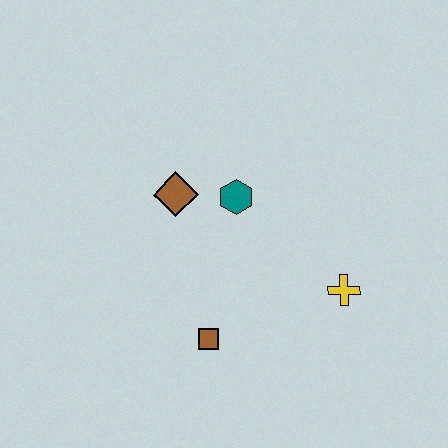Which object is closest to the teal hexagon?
The brown diamond is closest to the teal hexagon.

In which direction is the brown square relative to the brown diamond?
The brown square is below the brown diamond.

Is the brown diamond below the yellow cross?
No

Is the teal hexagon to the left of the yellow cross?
Yes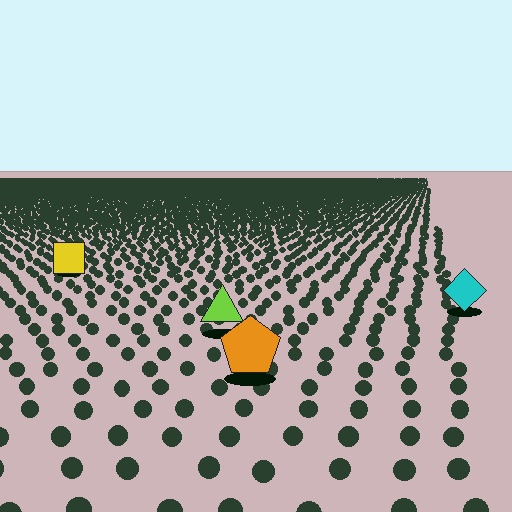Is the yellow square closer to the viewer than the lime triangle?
No. The lime triangle is closer — you can tell from the texture gradient: the ground texture is coarser near it.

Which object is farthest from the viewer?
The yellow square is farthest from the viewer. It appears smaller and the ground texture around it is denser.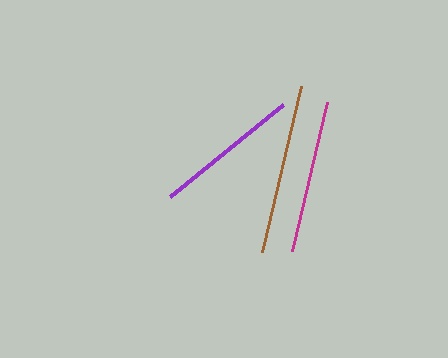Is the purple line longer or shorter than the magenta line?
The magenta line is longer than the purple line.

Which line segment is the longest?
The brown line is the longest at approximately 170 pixels.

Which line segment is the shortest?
The purple line is the shortest at approximately 146 pixels.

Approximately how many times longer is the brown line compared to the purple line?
The brown line is approximately 1.2 times the length of the purple line.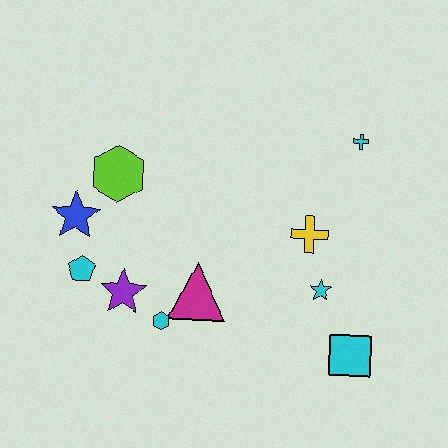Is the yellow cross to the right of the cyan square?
No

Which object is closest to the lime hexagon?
The blue star is closest to the lime hexagon.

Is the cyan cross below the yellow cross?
No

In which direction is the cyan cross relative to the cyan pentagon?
The cyan cross is to the right of the cyan pentagon.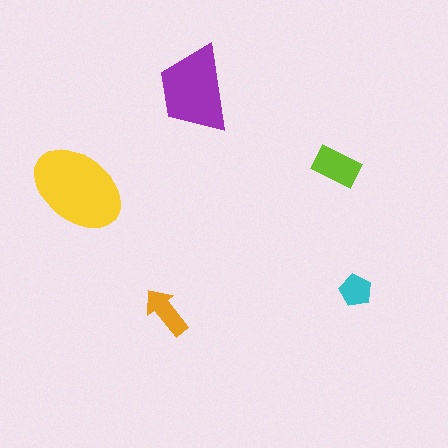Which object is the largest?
The yellow ellipse.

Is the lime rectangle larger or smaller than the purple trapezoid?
Smaller.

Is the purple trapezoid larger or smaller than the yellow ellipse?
Smaller.